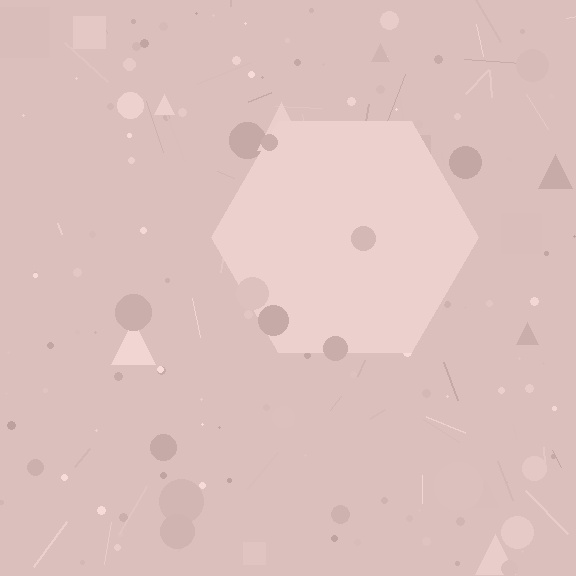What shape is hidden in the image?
A hexagon is hidden in the image.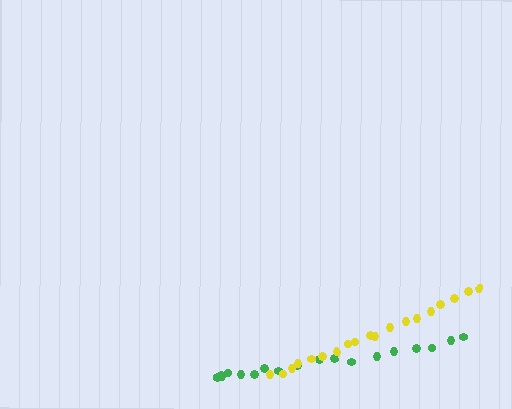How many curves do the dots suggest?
There are 2 distinct paths.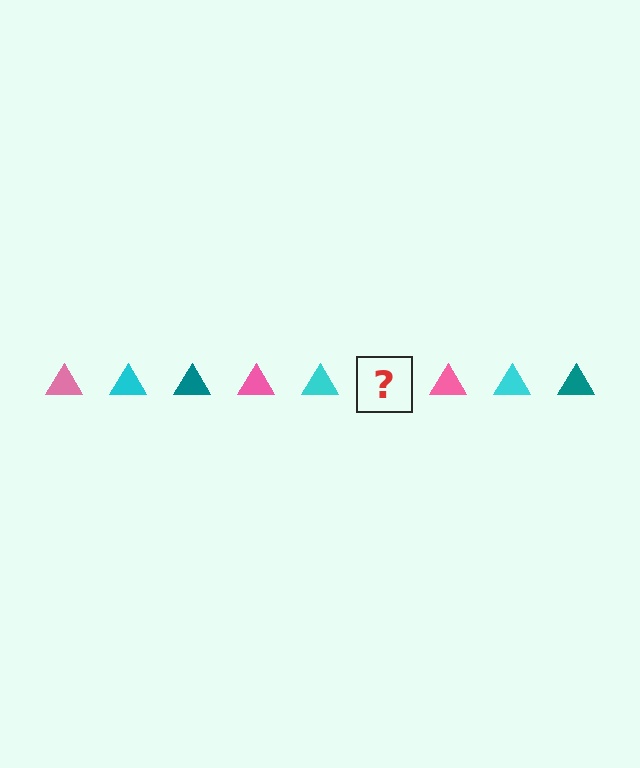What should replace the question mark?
The question mark should be replaced with a teal triangle.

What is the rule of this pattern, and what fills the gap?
The rule is that the pattern cycles through pink, cyan, teal triangles. The gap should be filled with a teal triangle.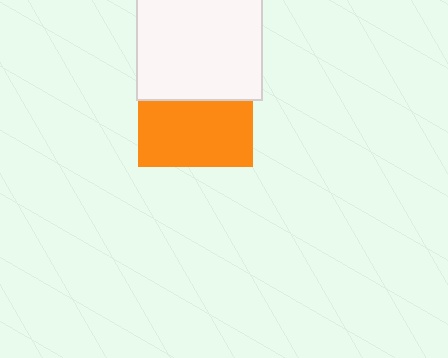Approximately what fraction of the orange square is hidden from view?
Roughly 43% of the orange square is hidden behind the white square.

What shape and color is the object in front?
The object in front is a white square.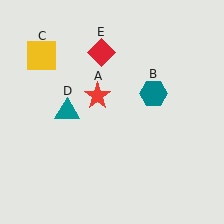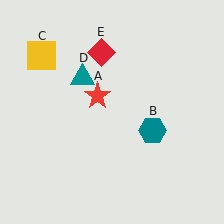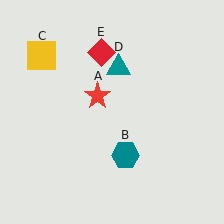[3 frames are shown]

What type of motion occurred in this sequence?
The teal hexagon (object B), teal triangle (object D) rotated clockwise around the center of the scene.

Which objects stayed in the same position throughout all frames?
Red star (object A) and yellow square (object C) and red diamond (object E) remained stationary.